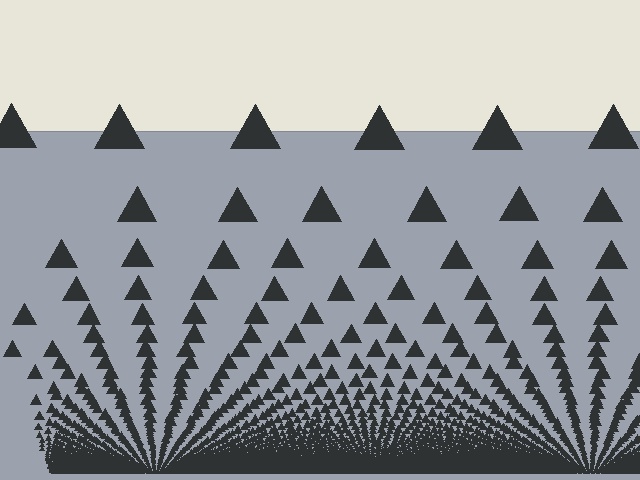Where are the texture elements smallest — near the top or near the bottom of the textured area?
Near the bottom.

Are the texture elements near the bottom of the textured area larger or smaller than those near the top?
Smaller. The gradient is inverted — elements near the bottom are smaller and denser.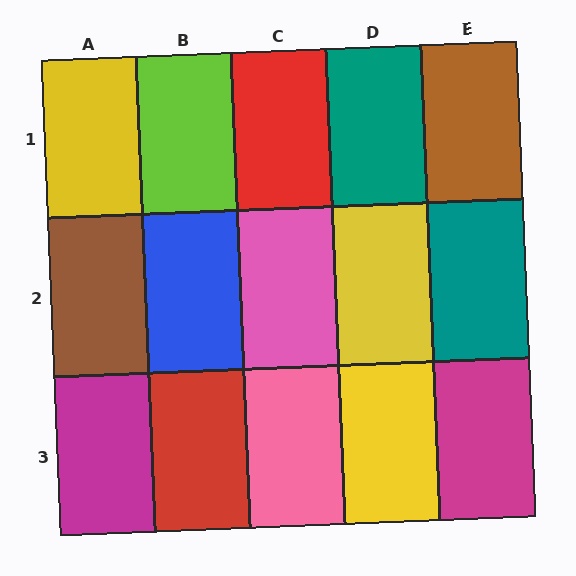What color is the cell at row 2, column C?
Pink.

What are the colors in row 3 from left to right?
Magenta, red, pink, yellow, magenta.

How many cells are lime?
1 cell is lime.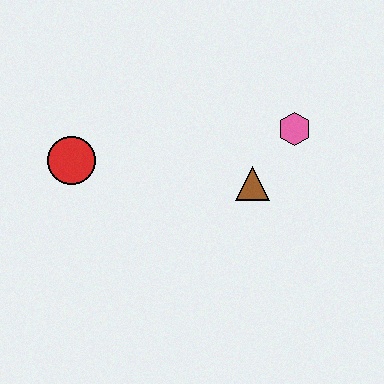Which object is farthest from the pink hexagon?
The red circle is farthest from the pink hexagon.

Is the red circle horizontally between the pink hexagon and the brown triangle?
No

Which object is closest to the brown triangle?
The pink hexagon is closest to the brown triangle.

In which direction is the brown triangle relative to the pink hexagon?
The brown triangle is below the pink hexagon.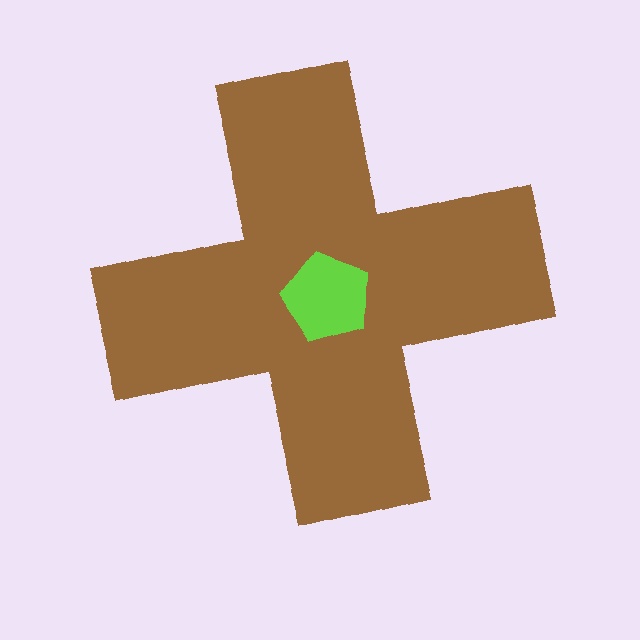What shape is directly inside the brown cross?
The lime pentagon.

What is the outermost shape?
The brown cross.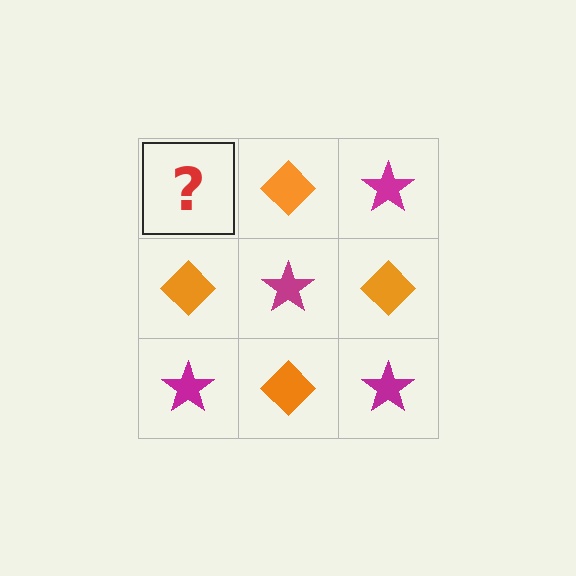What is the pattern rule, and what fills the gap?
The rule is that it alternates magenta star and orange diamond in a checkerboard pattern. The gap should be filled with a magenta star.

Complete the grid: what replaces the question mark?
The question mark should be replaced with a magenta star.